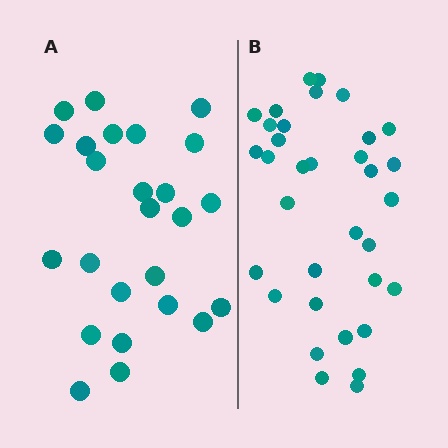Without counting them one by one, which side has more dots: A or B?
Region B (the right region) has more dots.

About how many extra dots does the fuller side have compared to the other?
Region B has roughly 8 or so more dots than region A.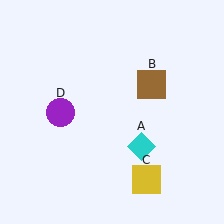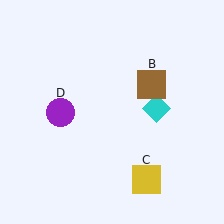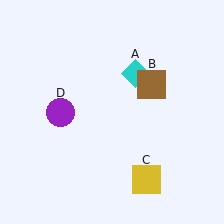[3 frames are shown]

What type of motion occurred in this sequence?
The cyan diamond (object A) rotated counterclockwise around the center of the scene.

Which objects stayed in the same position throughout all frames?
Brown square (object B) and yellow square (object C) and purple circle (object D) remained stationary.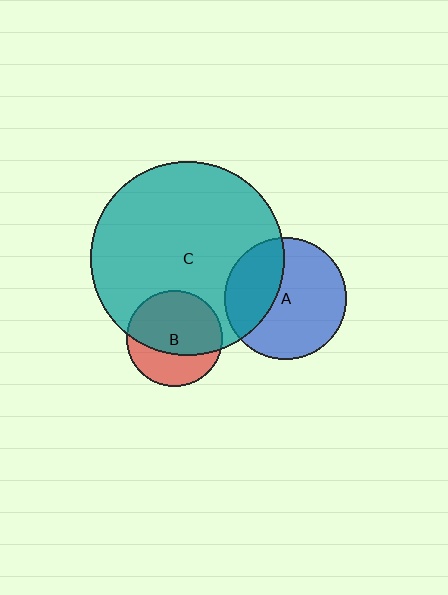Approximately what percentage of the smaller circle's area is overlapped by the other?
Approximately 65%.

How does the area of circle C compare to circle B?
Approximately 4.1 times.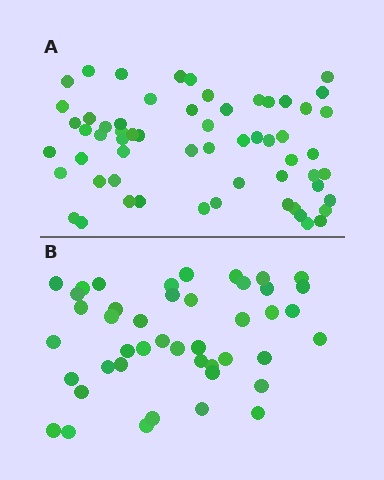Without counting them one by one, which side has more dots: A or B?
Region A (the top region) has more dots.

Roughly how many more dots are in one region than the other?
Region A has approximately 15 more dots than region B.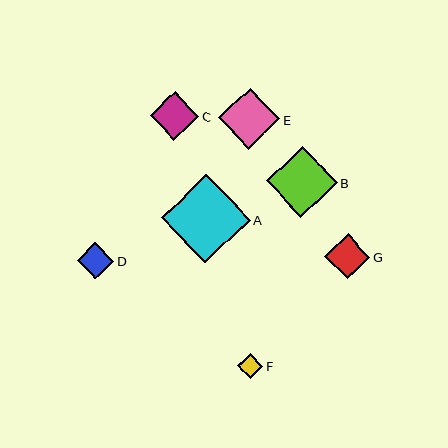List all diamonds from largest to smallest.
From largest to smallest: A, B, E, C, G, D, F.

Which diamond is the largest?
Diamond A is the largest with a size of approximately 89 pixels.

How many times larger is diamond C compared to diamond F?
Diamond C is approximately 1.9 times the size of diamond F.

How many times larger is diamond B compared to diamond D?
Diamond B is approximately 1.9 times the size of diamond D.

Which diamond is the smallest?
Diamond F is the smallest with a size of approximately 25 pixels.